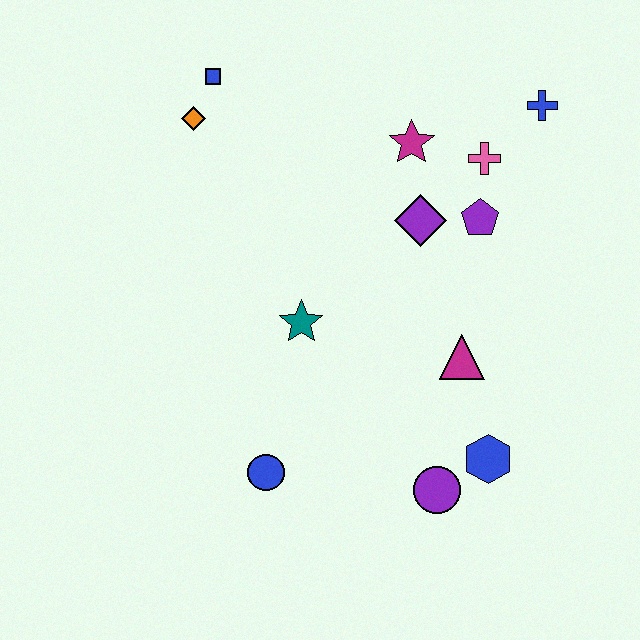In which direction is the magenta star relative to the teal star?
The magenta star is above the teal star.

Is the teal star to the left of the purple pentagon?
Yes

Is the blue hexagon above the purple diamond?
No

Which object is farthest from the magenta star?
The blue circle is farthest from the magenta star.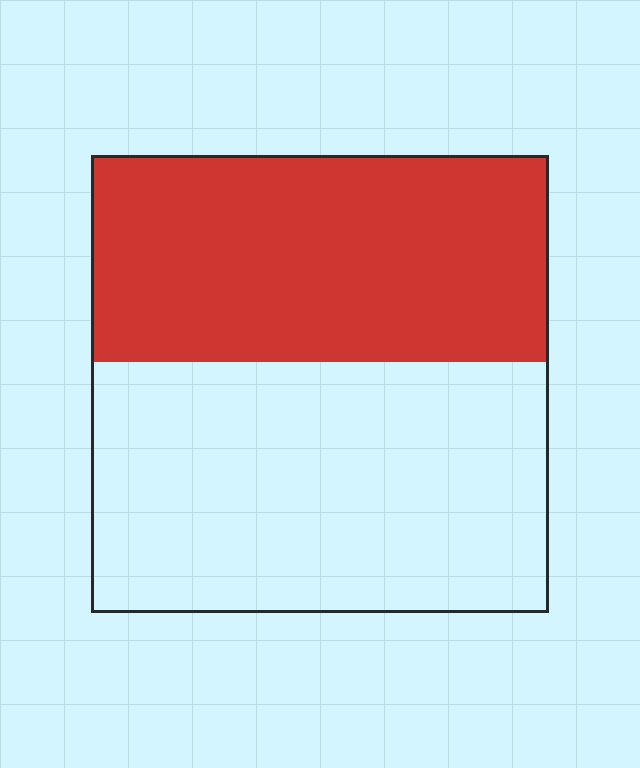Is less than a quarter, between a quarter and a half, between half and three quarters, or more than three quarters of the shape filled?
Between a quarter and a half.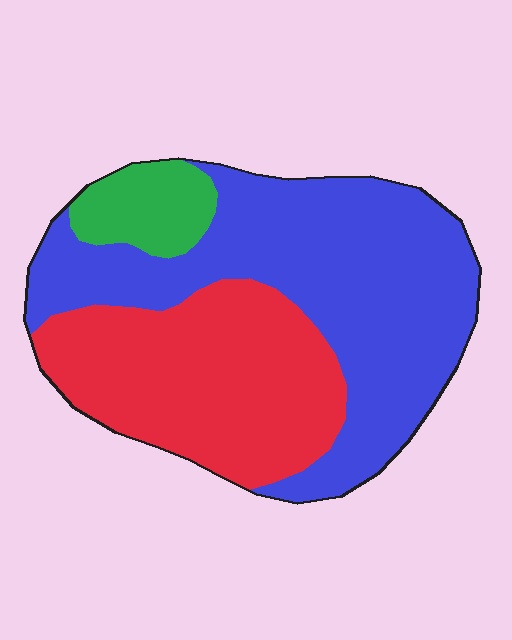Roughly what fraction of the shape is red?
Red covers around 35% of the shape.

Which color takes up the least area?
Green, at roughly 10%.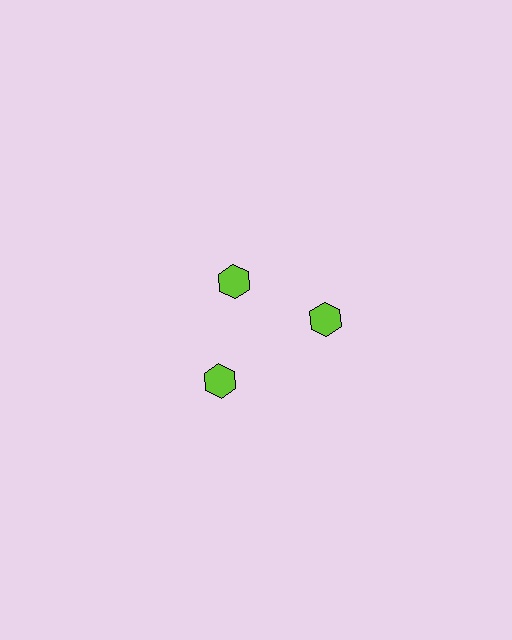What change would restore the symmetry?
The symmetry would be restored by moving it outward, back onto the ring so that all 3 hexagons sit at equal angles and equal distance from the center.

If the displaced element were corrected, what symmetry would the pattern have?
It would have 3-fold rotational symmetry — the pattern would map onto itself every 120 degrees.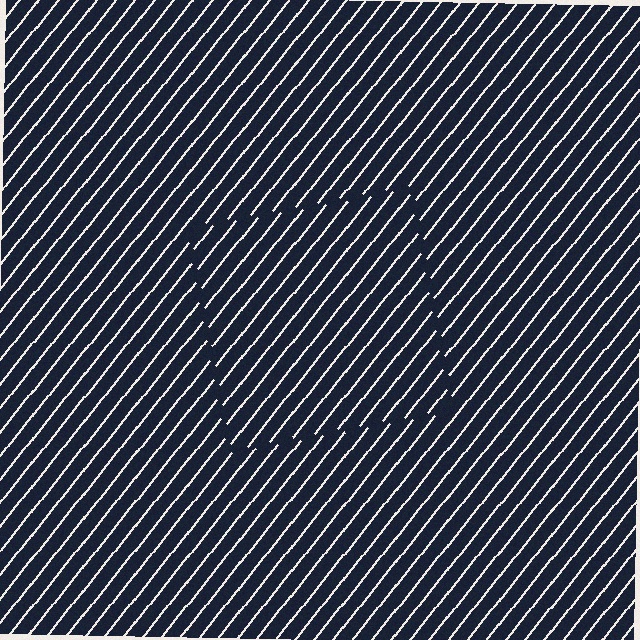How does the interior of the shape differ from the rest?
The interior of the shape contains the same grating, shifted by half a period — the contour is defined by the phase discontinuity where line-ends from the inner and outer gratings abut.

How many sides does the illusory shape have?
4 sides — the line-ends trace a square.